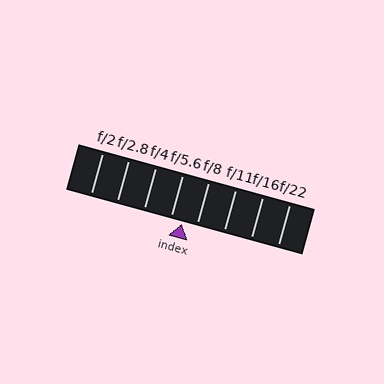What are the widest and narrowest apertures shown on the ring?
The widest aperture shown is f/2 and the narrowest is f/22.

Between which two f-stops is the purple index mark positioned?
The index mark is between f/5.6 and f/8.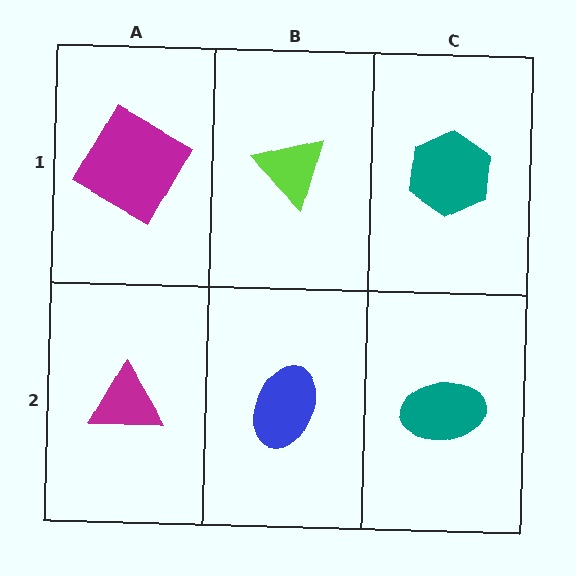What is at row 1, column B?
A lime triangle.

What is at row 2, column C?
A teal ellipse.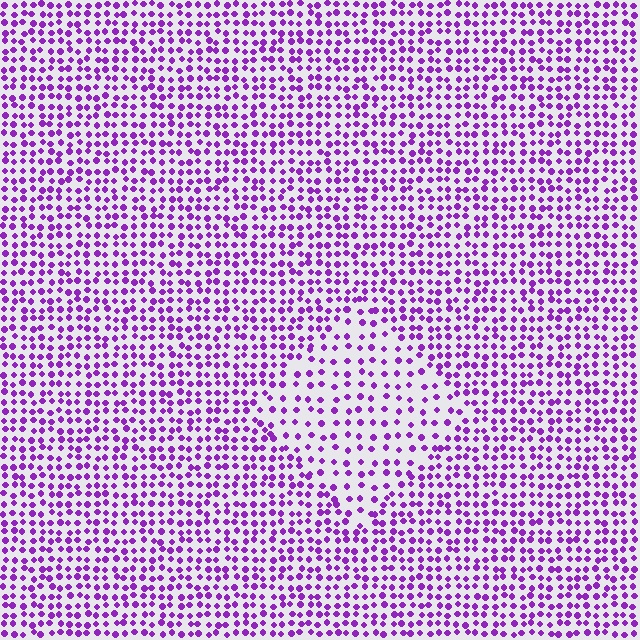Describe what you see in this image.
The image contains small purple elements arranged at two different densities. A diamond-shaped region is visible where the elements are less densely packed than the surrounding area.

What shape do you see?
I see a diamond.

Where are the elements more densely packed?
The elements are more densely packed outside the diamond boundary.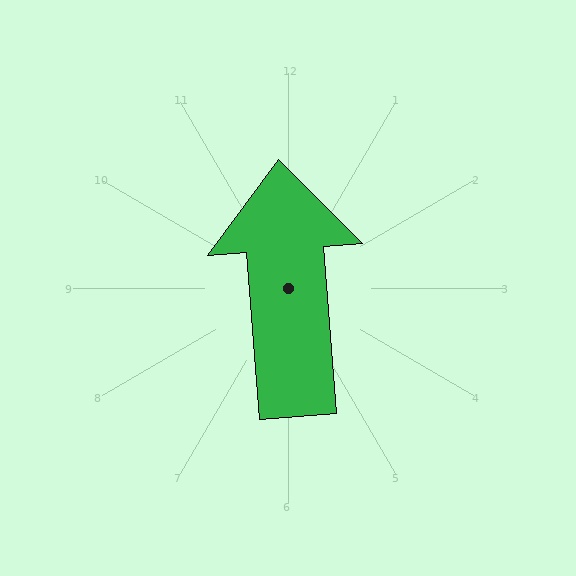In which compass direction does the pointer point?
North.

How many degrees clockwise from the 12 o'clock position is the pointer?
Approximately 356 degrees.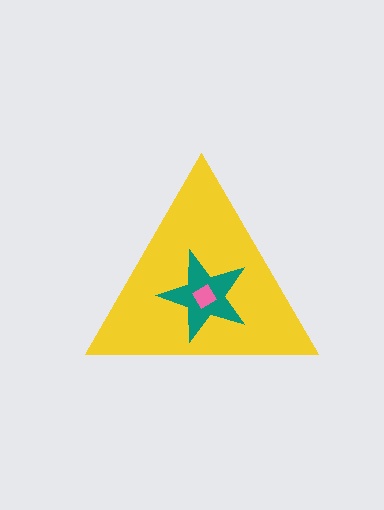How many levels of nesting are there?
3.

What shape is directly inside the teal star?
The pink diamond.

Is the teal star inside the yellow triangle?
Yes.